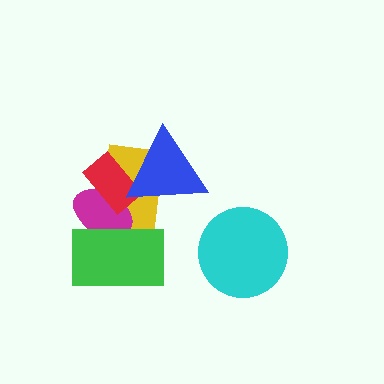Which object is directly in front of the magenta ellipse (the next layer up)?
The red rectangle is directly in front of the magenta ellipse.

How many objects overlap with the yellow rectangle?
4 objects overlap with the yellow rectangle.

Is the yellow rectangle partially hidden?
Yes, it is partially covered by another shape.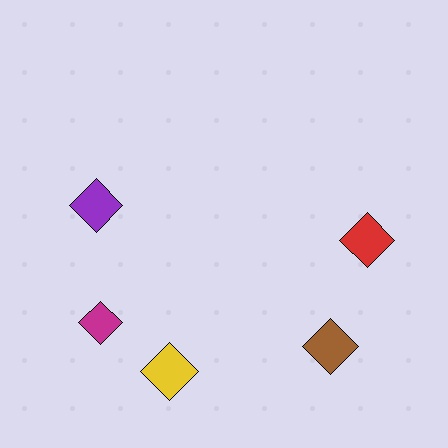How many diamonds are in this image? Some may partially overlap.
There are 5 diamonds.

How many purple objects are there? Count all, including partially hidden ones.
There is 1 purple object.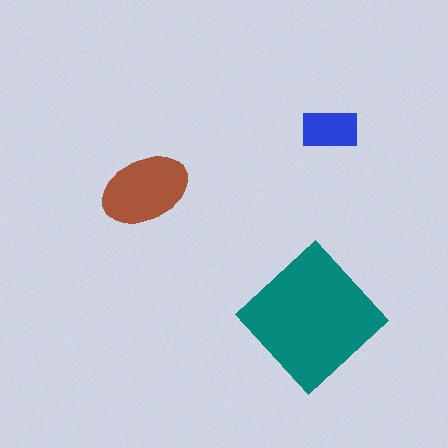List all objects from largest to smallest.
The teal diamond, the brown ellipse, the blue rectangle.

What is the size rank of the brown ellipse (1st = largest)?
2nd.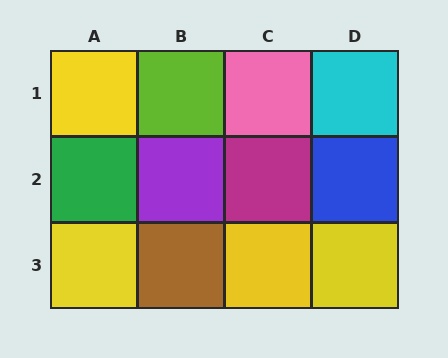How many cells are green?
1 cell is green.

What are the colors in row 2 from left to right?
Green, purple, magenta, blue.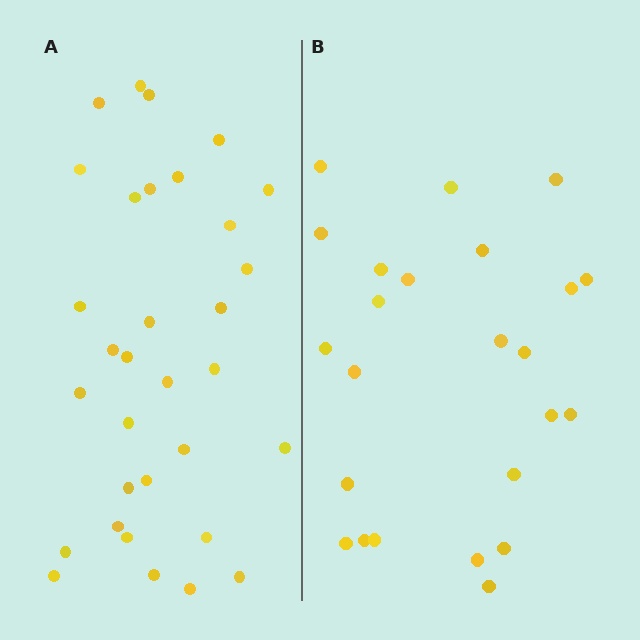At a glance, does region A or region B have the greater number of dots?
Region A (the left region) has more dots.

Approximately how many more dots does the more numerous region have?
Region A has roughly 8 or so more dots than region B.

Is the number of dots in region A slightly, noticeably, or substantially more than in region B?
Region A has noticeably more, but not dramatically so. The ratio is roughly 1.3 to 1.